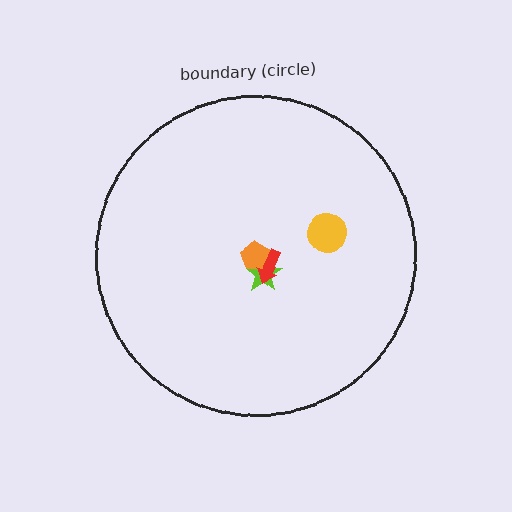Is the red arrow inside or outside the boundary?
Inside.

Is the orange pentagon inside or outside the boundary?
Inside.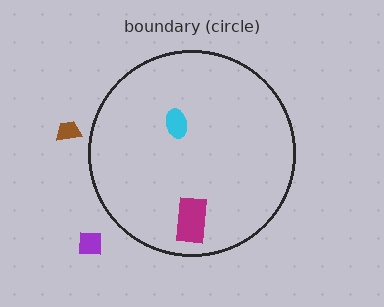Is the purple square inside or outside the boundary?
Outside.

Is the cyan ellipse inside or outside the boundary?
Inside.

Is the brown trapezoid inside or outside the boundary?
Outside.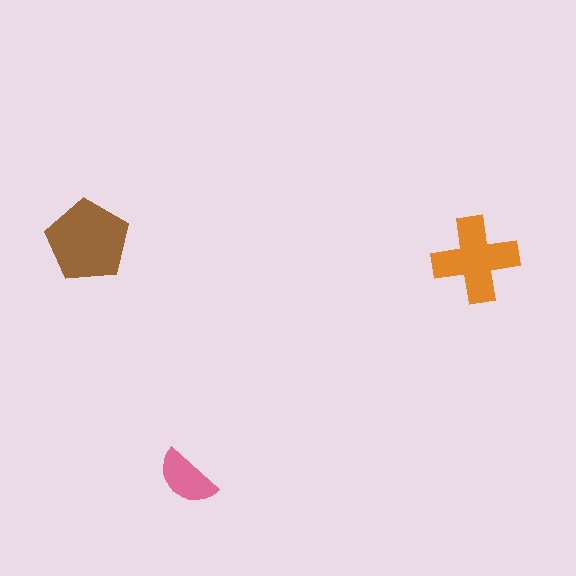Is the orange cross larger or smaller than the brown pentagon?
Smaller.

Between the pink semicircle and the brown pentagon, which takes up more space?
The brown pentagon.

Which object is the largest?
The brown pentagon.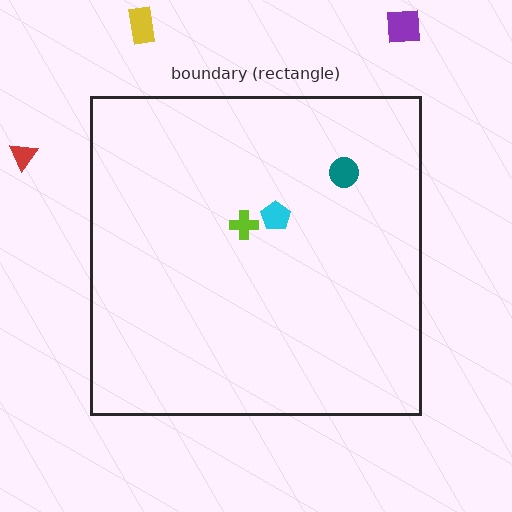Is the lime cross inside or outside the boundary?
Inside.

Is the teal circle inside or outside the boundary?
Inside.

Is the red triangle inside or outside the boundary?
Outside.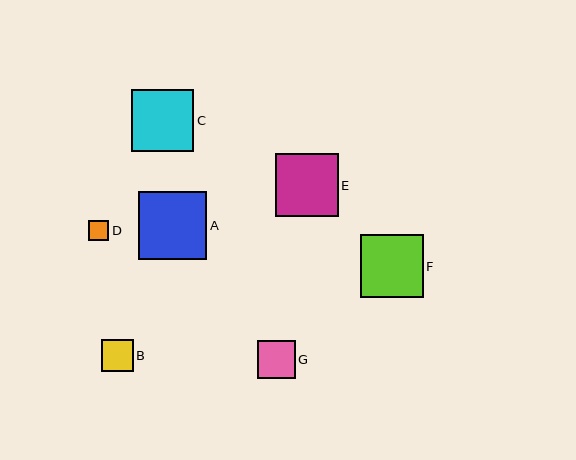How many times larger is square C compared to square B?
Square C is approximately 1.9 times the size of square B.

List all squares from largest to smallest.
From largest to smallest: A, E, F, C, G, B, D.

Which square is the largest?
Square A is the largest with a size of approximately 68 pixels.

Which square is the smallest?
Square D is the smallest with a size of approximately 20 pixels.